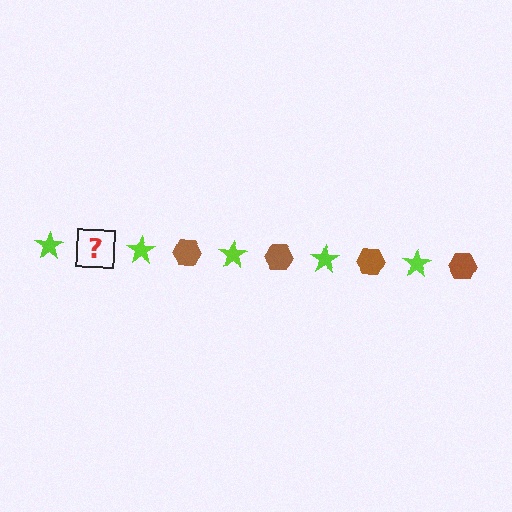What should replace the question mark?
The question mark should be replaced with a brown hexagon.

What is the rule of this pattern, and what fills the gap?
The rule is that the pattern alternates between lime star and brown hexagon. The gap should be filled with a brown hexagon.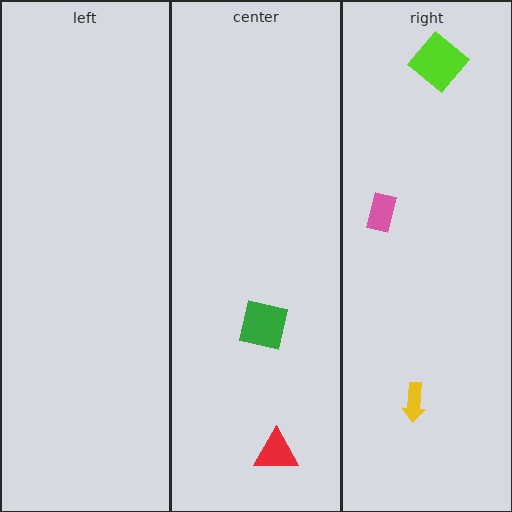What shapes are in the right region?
The pink rectangle, the lime diamond, the yellow arrow.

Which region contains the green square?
The center region.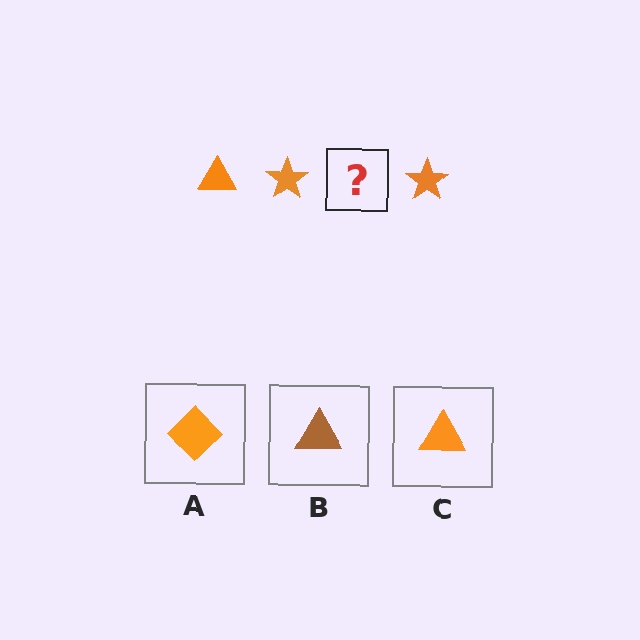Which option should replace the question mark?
Option C.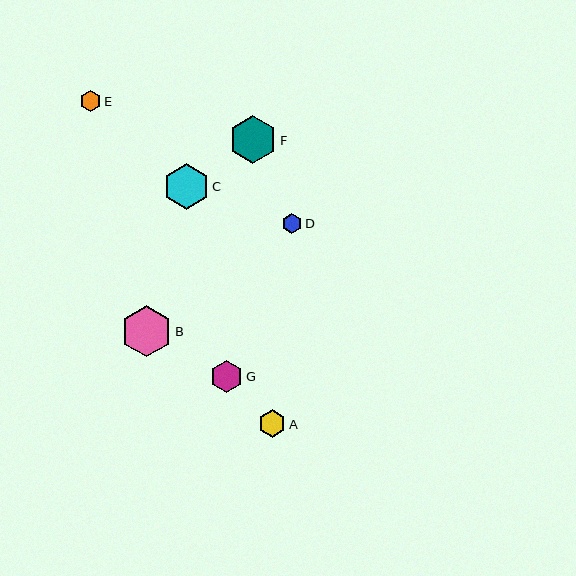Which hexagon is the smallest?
Hexagon D is the smallest with a size of approximately 20 pixels.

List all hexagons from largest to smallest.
From largest to smallest: B, F, C, G, A, E, D.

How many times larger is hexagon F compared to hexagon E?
Hexagon F is approximately 2.3 times the size of hexagon E.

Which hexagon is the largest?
Hexagon B is the largest with a size of approximately 51 pixels.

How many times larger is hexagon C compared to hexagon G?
Hexagon C is approximately 1.4 times the size of hexagon G.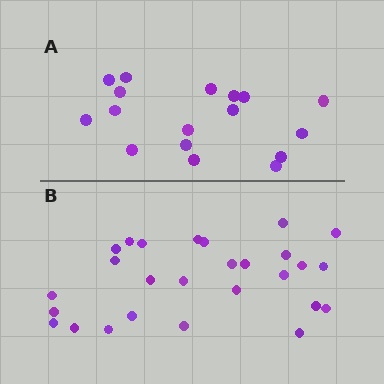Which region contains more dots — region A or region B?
Region B (the bottom region) has more dots.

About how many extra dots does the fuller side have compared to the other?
Region B has roughly 10 or so more dots than region A.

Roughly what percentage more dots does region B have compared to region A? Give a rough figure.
About 60% more.